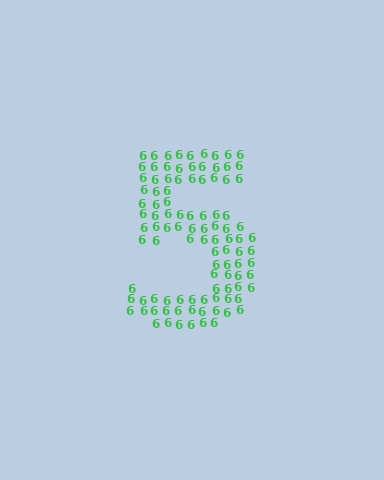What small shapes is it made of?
It is made of small digit 6's.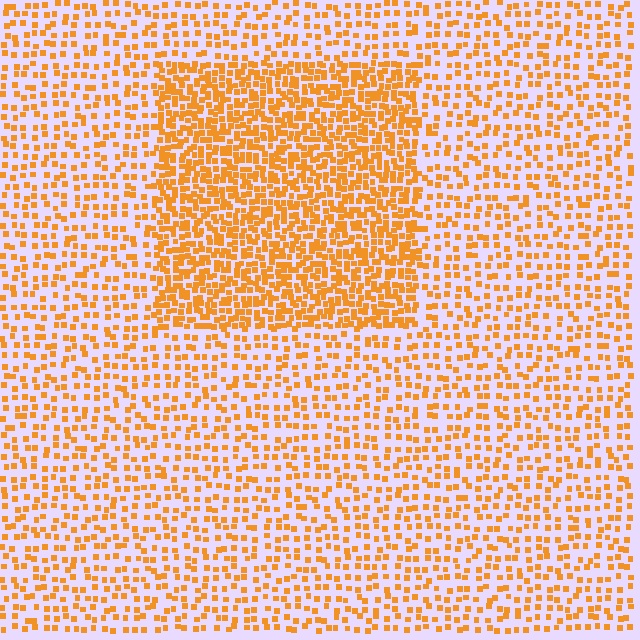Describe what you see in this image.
The image contains small orange elements arranged at two different densities. A rectangle-shaped region is visible where the elements are more densely packed than the surrounding area.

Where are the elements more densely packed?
The elements are more densely packed inside the rectangle boundary.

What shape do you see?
I see a rectangle.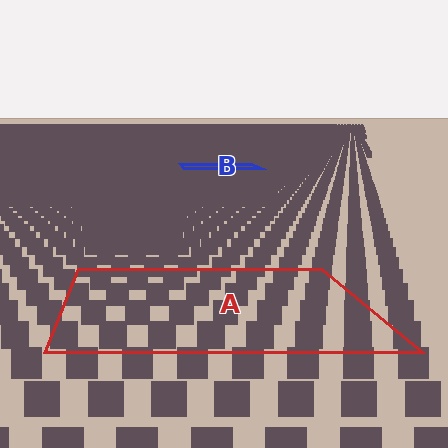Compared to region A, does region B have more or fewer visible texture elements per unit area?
Region B has more texture elements per unit area — they are packed more densely because it is farther away.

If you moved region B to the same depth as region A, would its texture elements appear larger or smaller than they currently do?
They would appear larger. At a closer depth, the same texture elements are projected at a bigger on-screen size.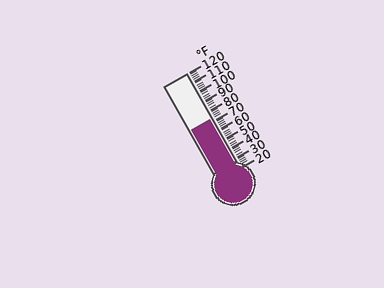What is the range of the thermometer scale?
The thermometer scale ranges from 20°F to 120°F.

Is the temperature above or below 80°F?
The temperature is below 80°F.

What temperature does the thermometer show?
The thermometer shows approximately 72°F.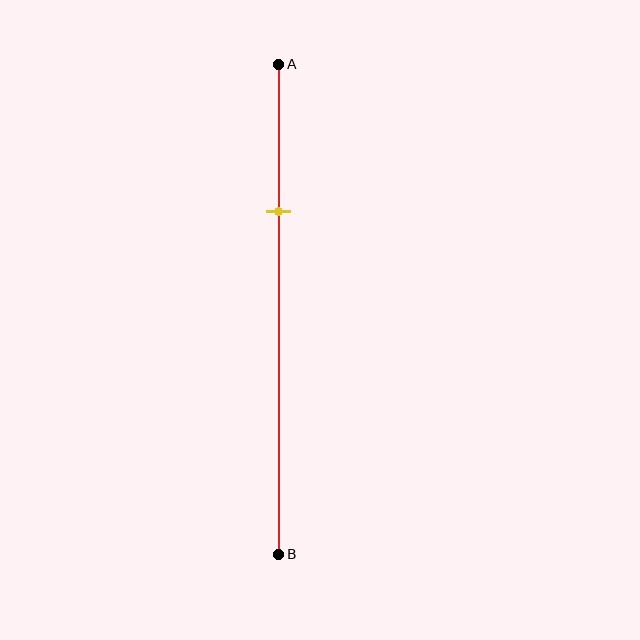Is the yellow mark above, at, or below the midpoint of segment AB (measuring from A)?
The yellow mark is above the midpoint of segment AB.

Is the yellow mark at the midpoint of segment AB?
No, the mark is at about 30% from A, not at the 50% midpoint.